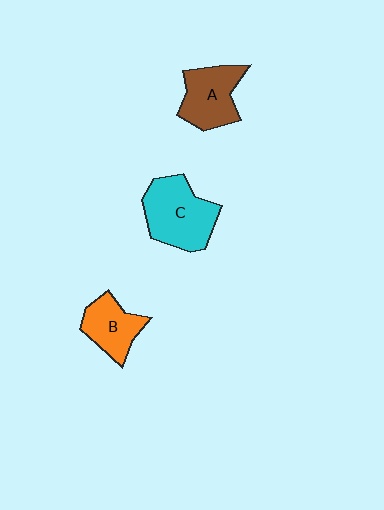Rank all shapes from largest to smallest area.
From largest to smallest: C (cyan), A (brown), B (orange).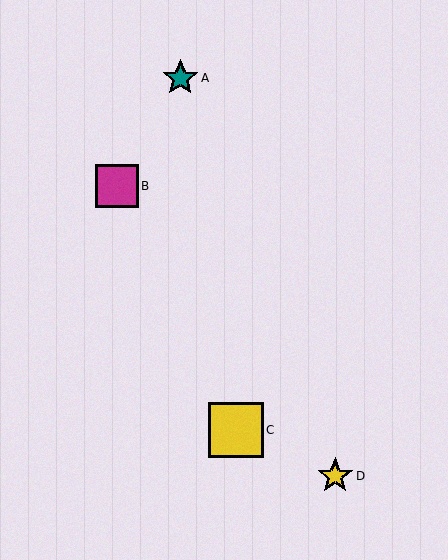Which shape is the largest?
The yellow square (labeled C) is the largest.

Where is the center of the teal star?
The center of the teal star is at (180, 78).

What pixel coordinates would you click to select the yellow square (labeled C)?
Click at (236, 430) to select the yellow square C.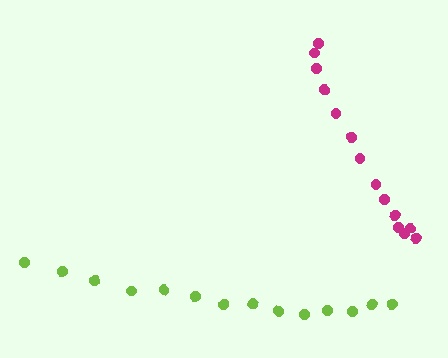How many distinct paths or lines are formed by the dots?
There are 2 distinct paths.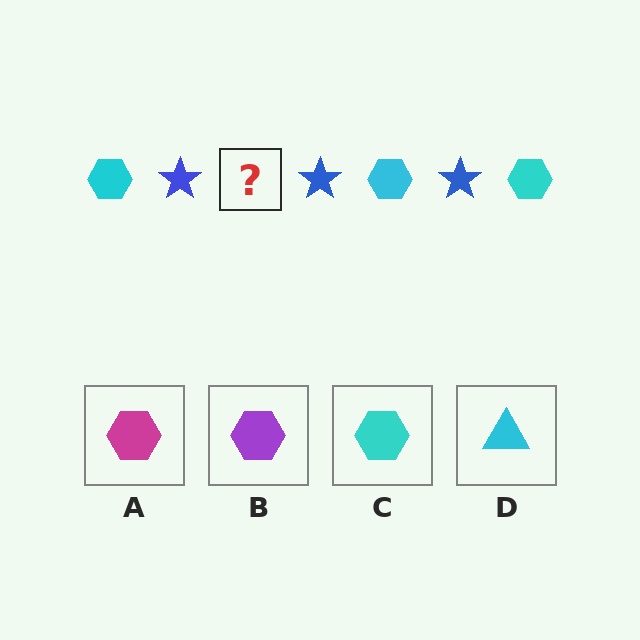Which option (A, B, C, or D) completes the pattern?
C.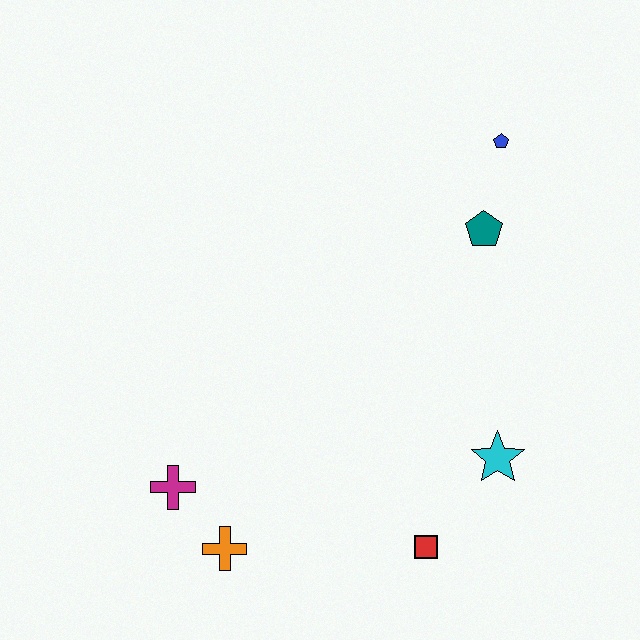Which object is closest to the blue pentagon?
The teal pentagon is closest to the blue pentagon.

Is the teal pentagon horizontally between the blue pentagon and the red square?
Yes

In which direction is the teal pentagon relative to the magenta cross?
The teal pentagon is to the right of the magenta cross.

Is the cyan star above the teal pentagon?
No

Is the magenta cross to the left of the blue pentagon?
Yes